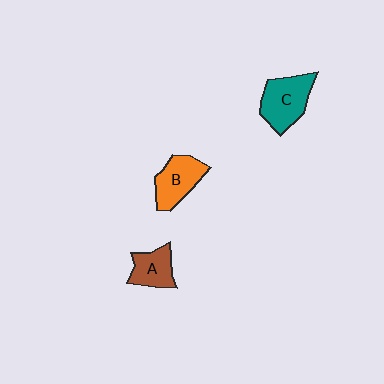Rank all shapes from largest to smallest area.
From largest to smallest: C (teal), B (orange), A (brown).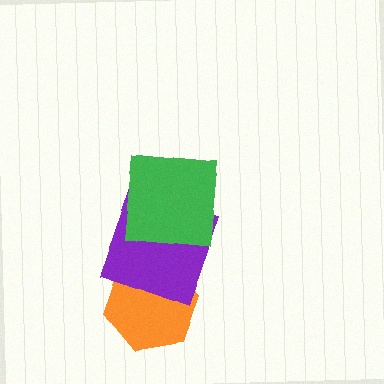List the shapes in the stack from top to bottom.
From top to bottom: the green square, the purple square, the orange hexagon.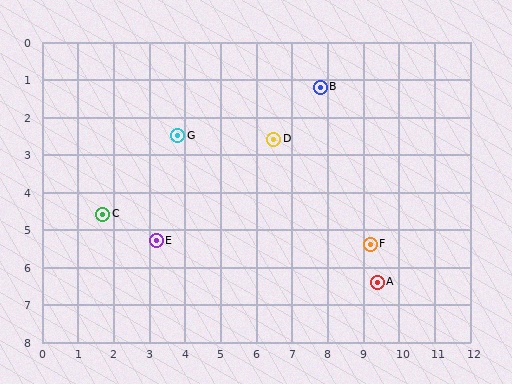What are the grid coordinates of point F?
Point F is at approximately (9.2, 5.4).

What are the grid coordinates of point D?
Point D is at approximately (6.5, 2.6).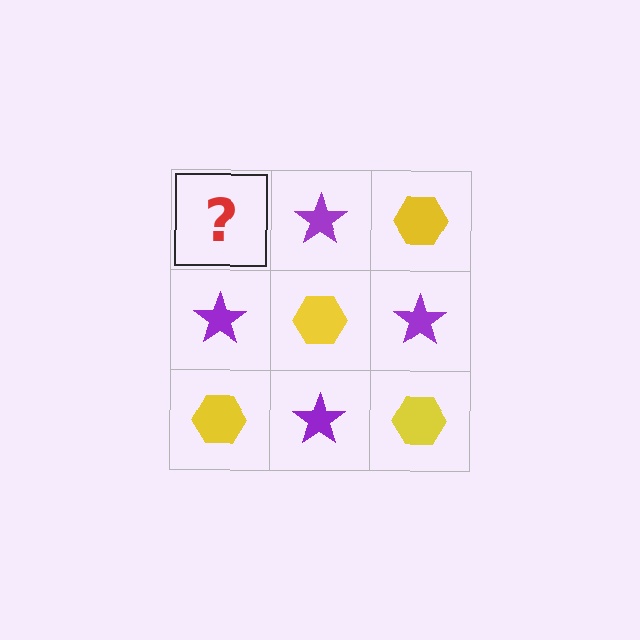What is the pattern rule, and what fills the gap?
The rule is that it alternates yellow hexagon and purple star in a checkerboard pattern. The gap should be filled with a yellow hexagon.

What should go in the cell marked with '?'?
The missing cell should contain a yellow hexagon.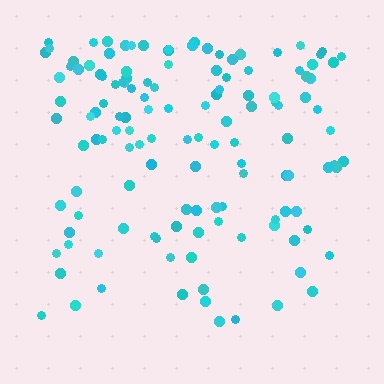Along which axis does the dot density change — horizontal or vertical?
Vertical.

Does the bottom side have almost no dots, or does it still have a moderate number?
Still a moderate number, just noticeably fewer than the top.